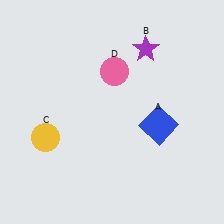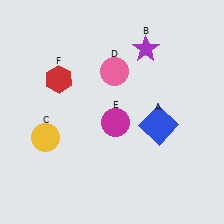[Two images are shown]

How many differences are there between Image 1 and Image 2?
There are 2 differences between the two images.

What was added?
A magenta circle (E), a red hexagon (F) were added in Image 2.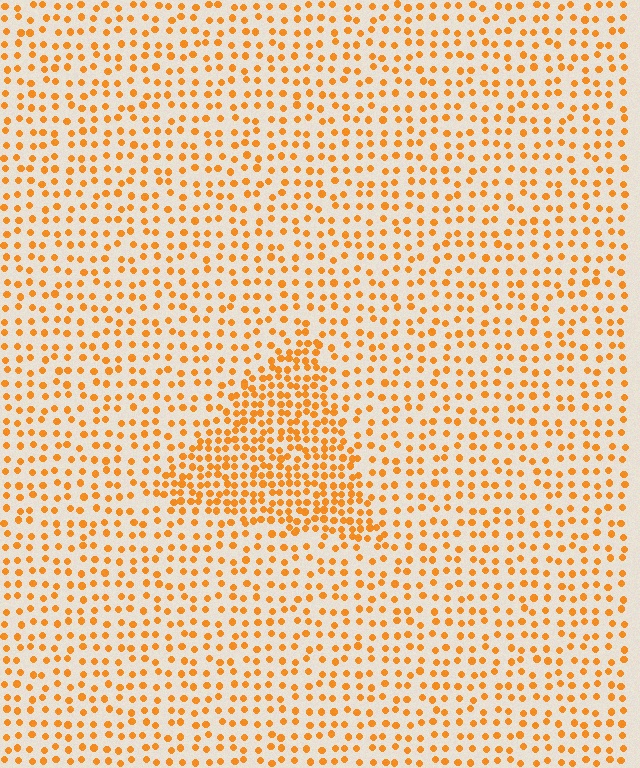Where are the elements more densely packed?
The elements are more densely packed inside the triangle boundary.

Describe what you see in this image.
The image contains small orange elements arranged at two different densities. A triangle-shaped region is visible where the elements are more densely packed than the surrounding area.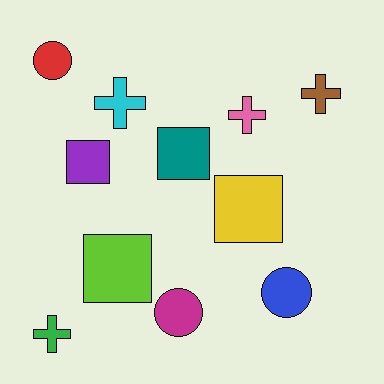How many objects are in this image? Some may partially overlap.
There are 11 objects.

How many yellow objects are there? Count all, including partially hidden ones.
There is 1 yellow object.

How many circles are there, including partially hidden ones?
There are 3 circles.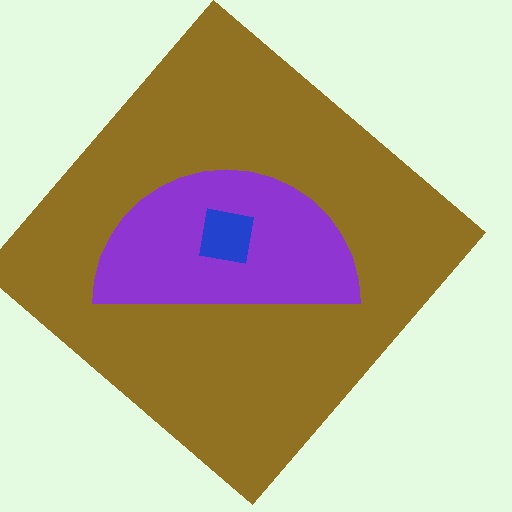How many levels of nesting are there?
3.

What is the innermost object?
The blue square.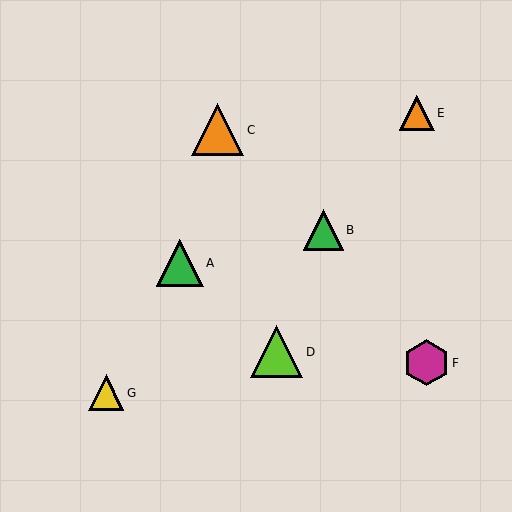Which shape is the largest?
The orange triangle (labeled C) is the largest.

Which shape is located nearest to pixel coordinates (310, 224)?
The green triangle (labeled B) at (323, 230) is nearest to that location.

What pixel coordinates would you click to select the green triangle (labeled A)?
Click at (180, 263) to select the green triangle A.